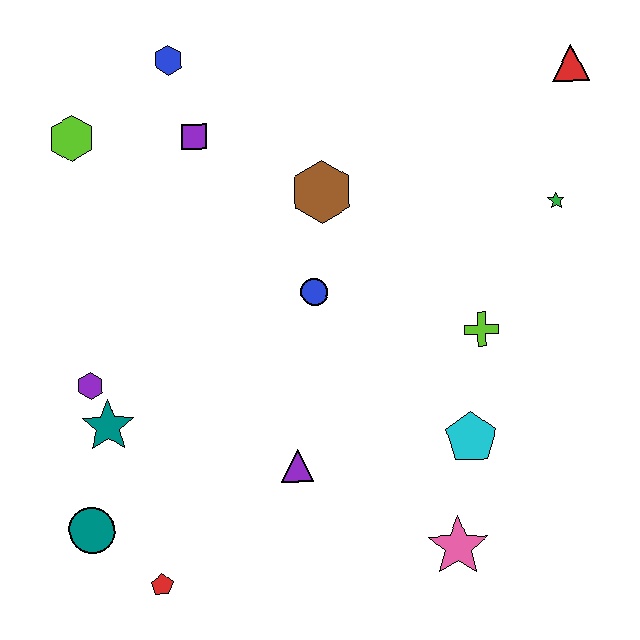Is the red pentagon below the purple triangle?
Yes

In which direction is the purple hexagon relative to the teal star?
The purple hexagon is above the teal star.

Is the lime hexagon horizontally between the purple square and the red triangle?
No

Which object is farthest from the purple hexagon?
The red triangle is farthest from the purple hexagon.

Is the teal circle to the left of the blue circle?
Yes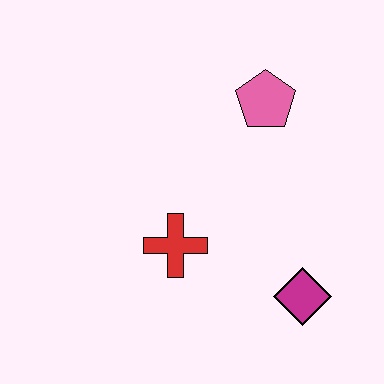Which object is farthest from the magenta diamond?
The pink pentagon is farthest from the magenta diamond.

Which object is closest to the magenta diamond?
The red cross is closest to the magenta diamond.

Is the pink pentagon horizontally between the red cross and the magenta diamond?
Yes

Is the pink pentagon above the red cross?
Yes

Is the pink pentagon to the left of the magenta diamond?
Yes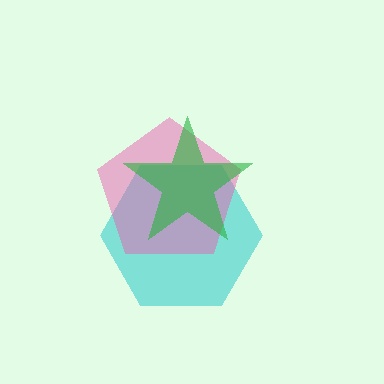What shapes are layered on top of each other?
The layered shapes are: a cyan hexagon, a pink pentagon, a green star.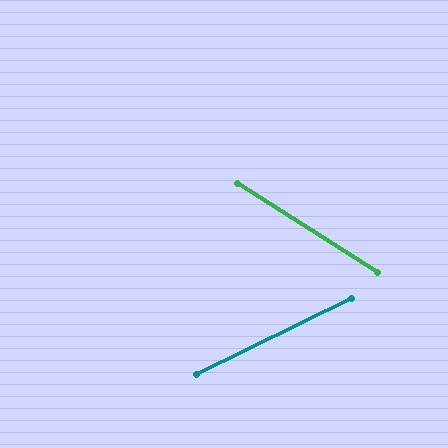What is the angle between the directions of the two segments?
Approximately 58 degrees.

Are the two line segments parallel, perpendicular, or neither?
Neither parallel nor perpendicular — they differ by about 58°.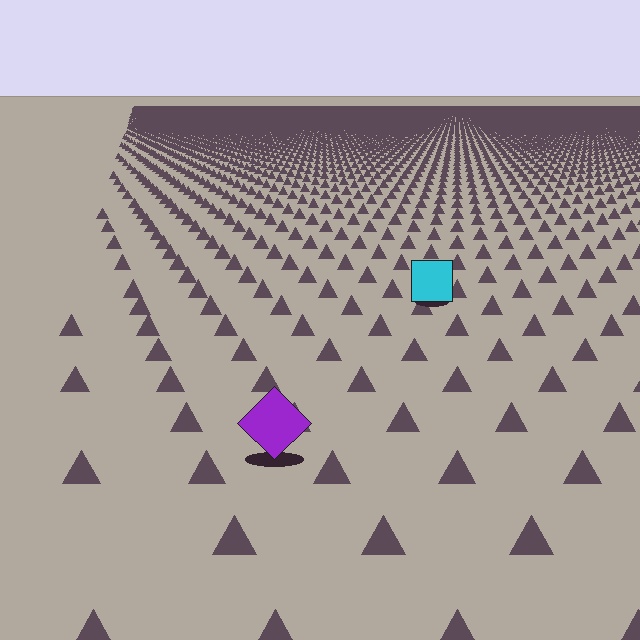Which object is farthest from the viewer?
The cyan square is farthest from the viewer. It appears smaller and the ground texture around it is denser.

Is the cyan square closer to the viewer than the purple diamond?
No. The purple diamond is closer — you can tell from the texture gradient: the ground texture is coarser near it.